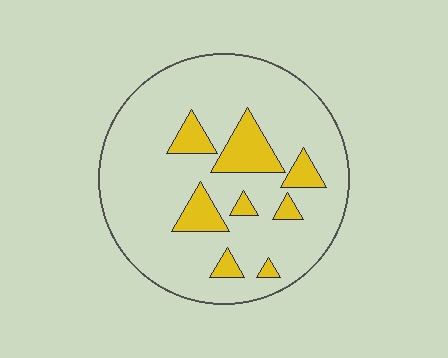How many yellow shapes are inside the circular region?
8.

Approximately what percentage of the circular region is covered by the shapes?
Approximately 15%.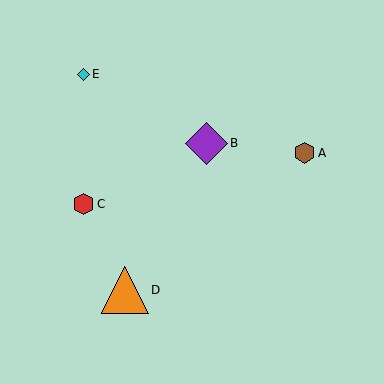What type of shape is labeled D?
Shape D is an orange triangle.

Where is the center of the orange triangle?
The center of the orange triangle is at (125, 290).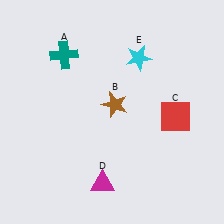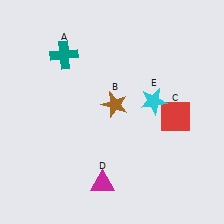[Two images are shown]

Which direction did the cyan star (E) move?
The cyan star (E) moved down.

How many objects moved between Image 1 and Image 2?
1 object moved between the two images.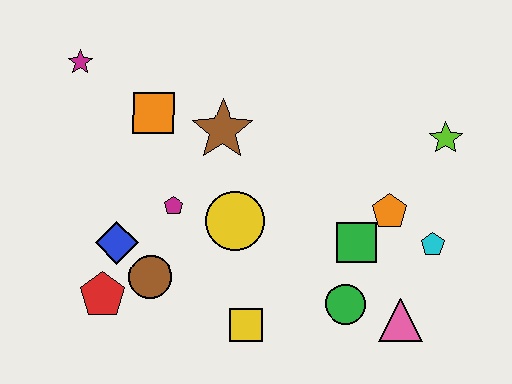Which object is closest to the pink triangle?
The green circle is closest to the pink triangle.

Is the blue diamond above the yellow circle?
No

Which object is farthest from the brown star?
The pink triangle is farthest from the brown star.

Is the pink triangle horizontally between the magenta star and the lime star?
Yes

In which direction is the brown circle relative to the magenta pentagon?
The brown circle is below the magenta pentagon.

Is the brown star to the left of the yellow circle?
Yes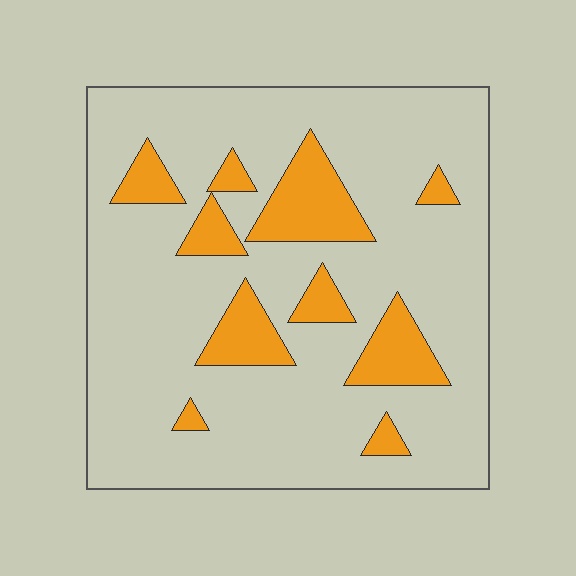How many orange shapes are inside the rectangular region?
10.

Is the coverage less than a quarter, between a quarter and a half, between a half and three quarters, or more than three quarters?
Less than a quarter.